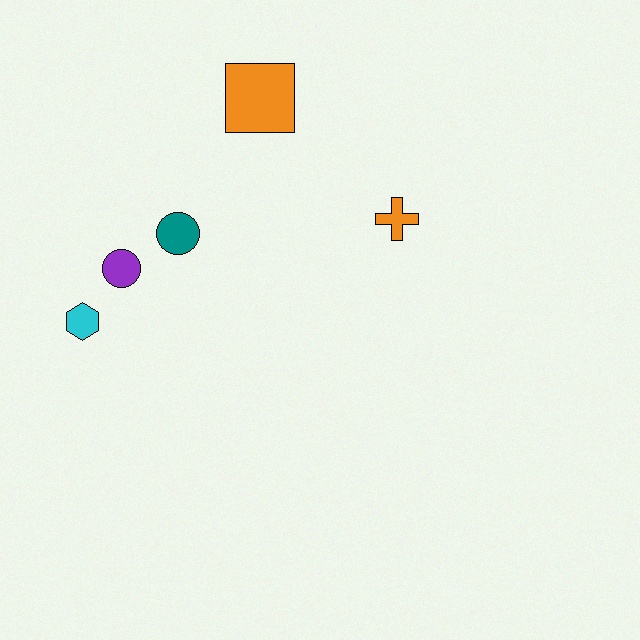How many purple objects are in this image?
There is 1 purple object.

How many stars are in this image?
There are no stars.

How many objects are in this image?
There are 5 objects.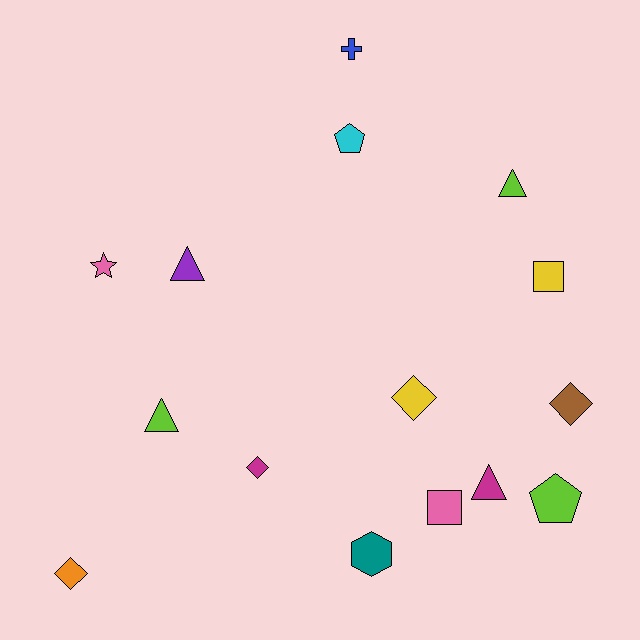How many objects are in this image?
There are 15 objects.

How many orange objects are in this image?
There is 1 orange object.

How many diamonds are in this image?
There are 4 diamonds.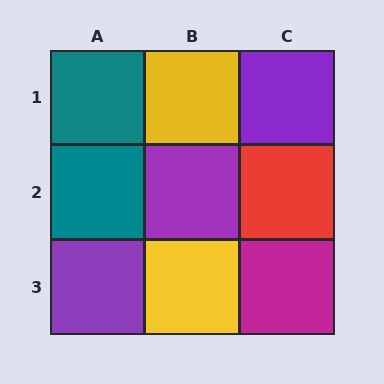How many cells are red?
1 cell is red.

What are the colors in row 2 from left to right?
Teal, purple, red.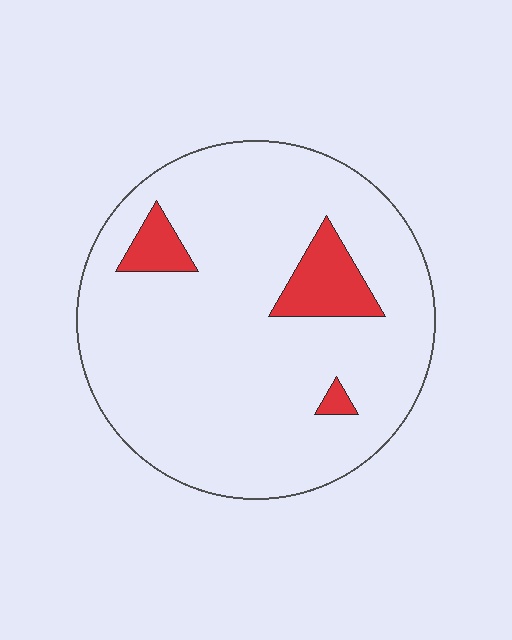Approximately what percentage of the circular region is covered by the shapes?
Approximately 10%.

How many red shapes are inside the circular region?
3.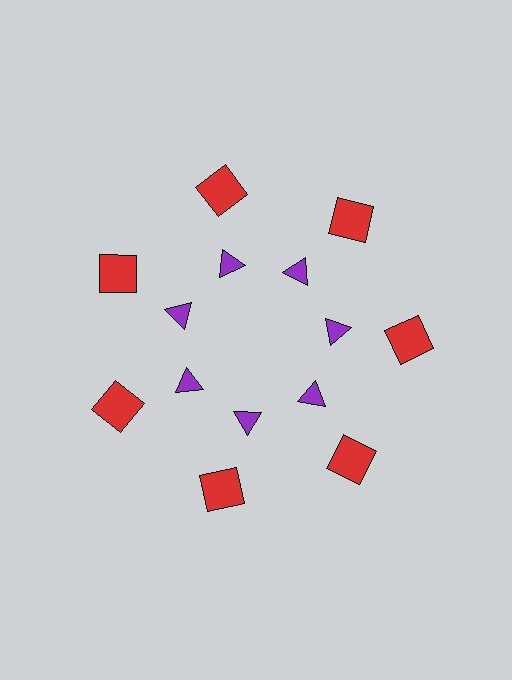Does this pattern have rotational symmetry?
Yes, this pattern has 7-fold rotational symmetry. It looks the same after rotating 51 degrees around the center.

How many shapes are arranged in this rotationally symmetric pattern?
There are 14 shapes, arranged in 7 groups of 2.